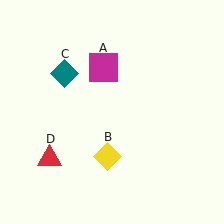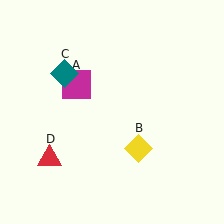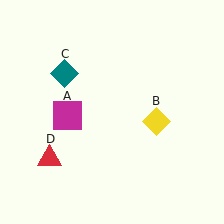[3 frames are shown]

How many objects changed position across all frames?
2 objects changed position: magenta square (object A), yellow diamond (object B).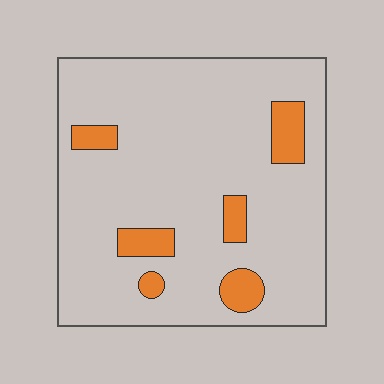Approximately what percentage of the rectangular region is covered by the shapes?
Approximately 10%.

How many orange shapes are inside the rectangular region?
6.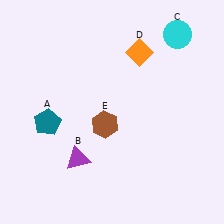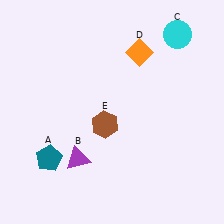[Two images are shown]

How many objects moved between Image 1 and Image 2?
1 object moved between the two images.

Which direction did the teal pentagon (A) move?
The teal pentagon (A) moved down.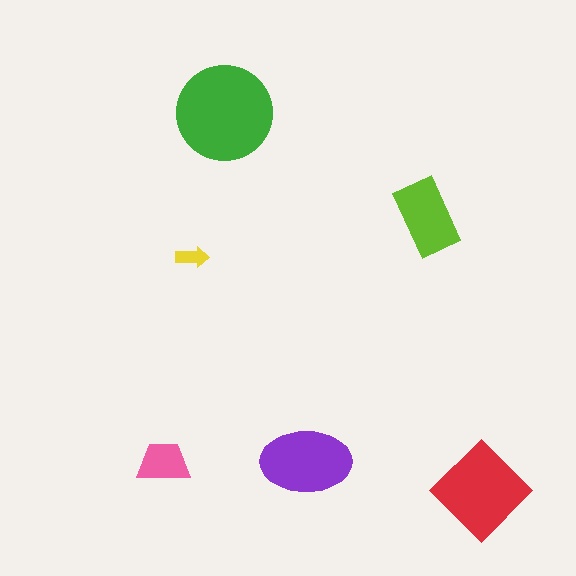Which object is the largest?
The green circle.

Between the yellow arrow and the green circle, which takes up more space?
The green circle.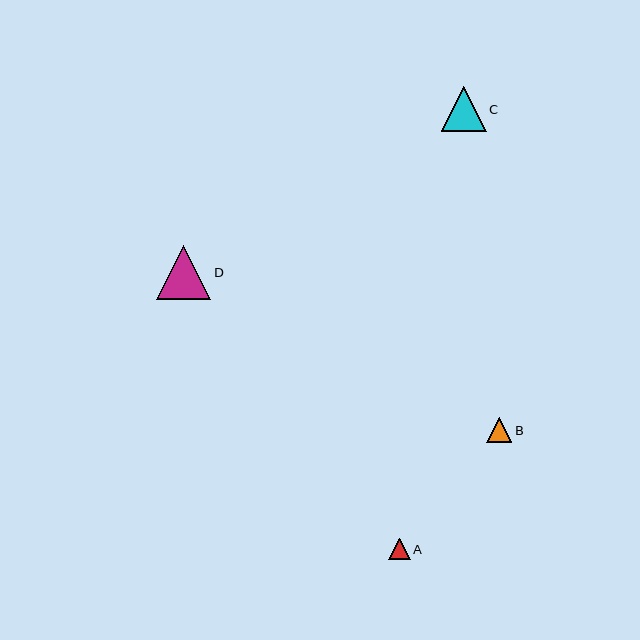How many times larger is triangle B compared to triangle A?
Triangle B is approximately 1.2 times the size of triangle A.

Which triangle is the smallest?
Triangle A is the smallest with a size of approximately 22 pixels.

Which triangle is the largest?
Triangle D is the largest with a size of approximately 54 pixels.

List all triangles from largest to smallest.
From largest to smallest: D, C, B, A.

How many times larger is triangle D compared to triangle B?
Triangle D is approximately 2.1 times the size of triangle B.